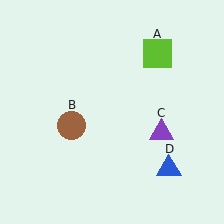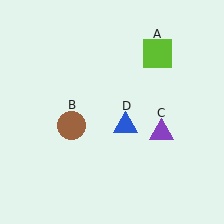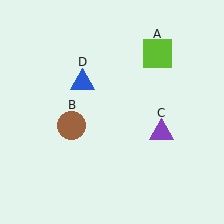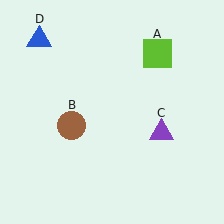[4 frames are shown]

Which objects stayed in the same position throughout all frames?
Lime square (object A) and brown circle (object B) and purple triangle (object C) remained stationary.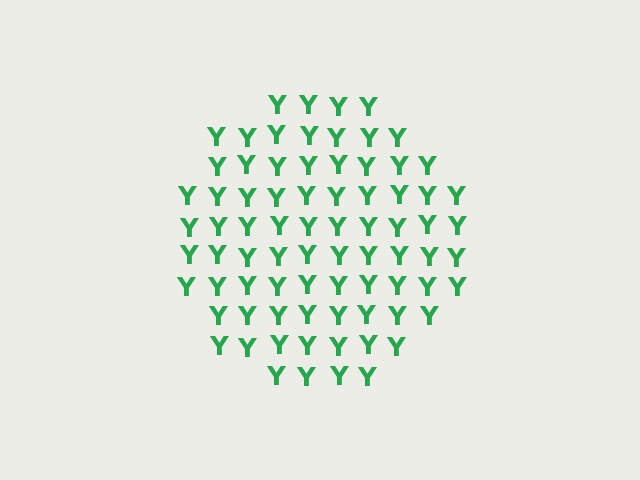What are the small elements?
The small elements are letter Y's.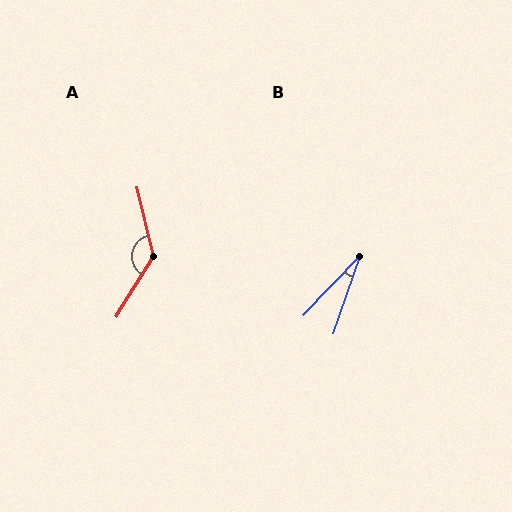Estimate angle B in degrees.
Approximately 25 degrees.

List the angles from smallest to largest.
B (25°), A (135°).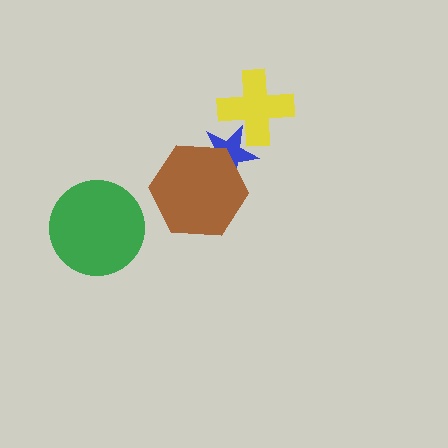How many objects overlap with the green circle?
0 objects overlap with the green circle.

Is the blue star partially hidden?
Yes, it is partially covered by another shape.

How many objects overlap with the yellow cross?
1 object overlaps with the yellow cross.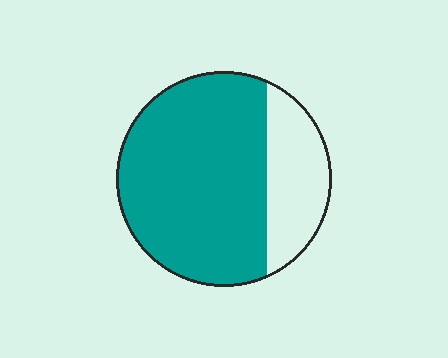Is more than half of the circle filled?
Yes.